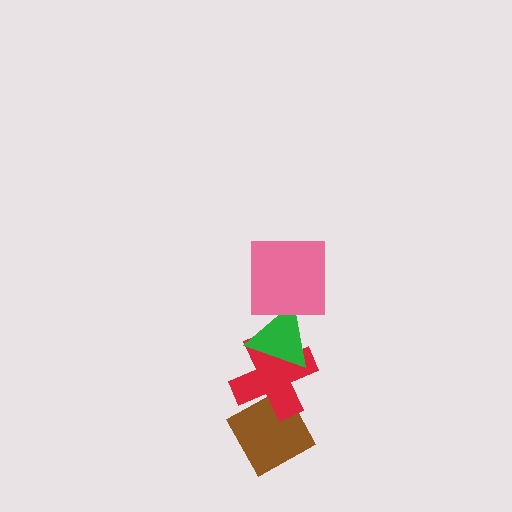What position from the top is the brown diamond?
The brown diamond is 4th from the top.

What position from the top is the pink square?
The pink square is 1st from the top.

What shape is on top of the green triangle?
The pink square is on top of the green triangle.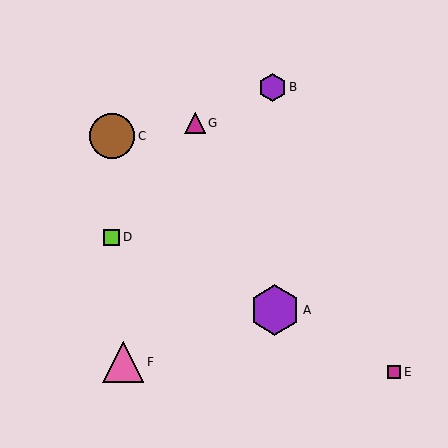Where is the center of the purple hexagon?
The center of the purple hexagon is at (272, 87).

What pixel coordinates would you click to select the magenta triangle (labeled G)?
Click at (195, 123) to select the magenta triangle G.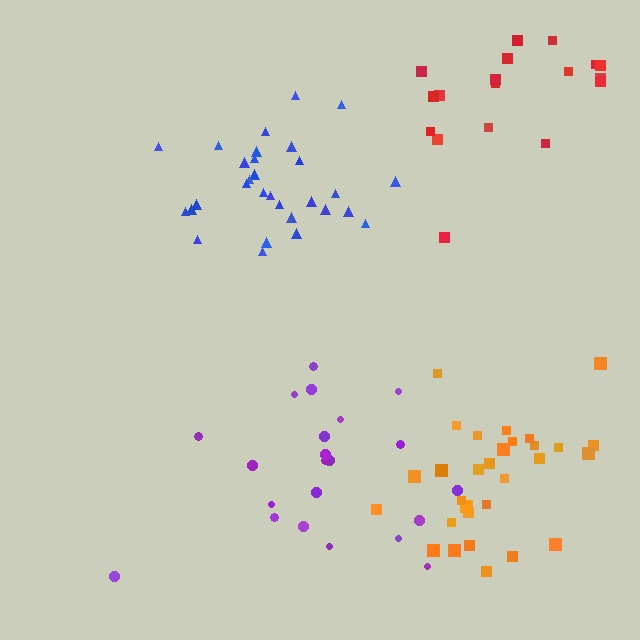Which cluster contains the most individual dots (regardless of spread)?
Blue (30).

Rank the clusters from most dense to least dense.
blue, orange, purple, red.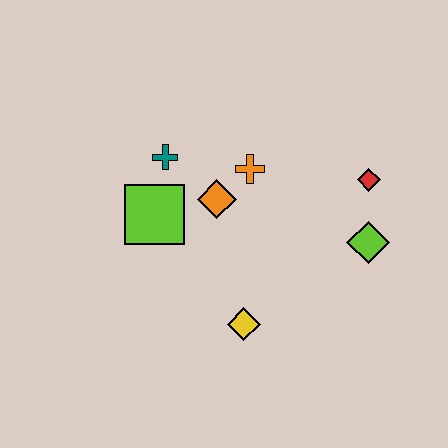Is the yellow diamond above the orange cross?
No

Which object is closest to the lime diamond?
The red diamond is closest to the lime diamond.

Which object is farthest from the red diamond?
The lime square is farthest from the red diamond.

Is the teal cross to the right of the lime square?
Yes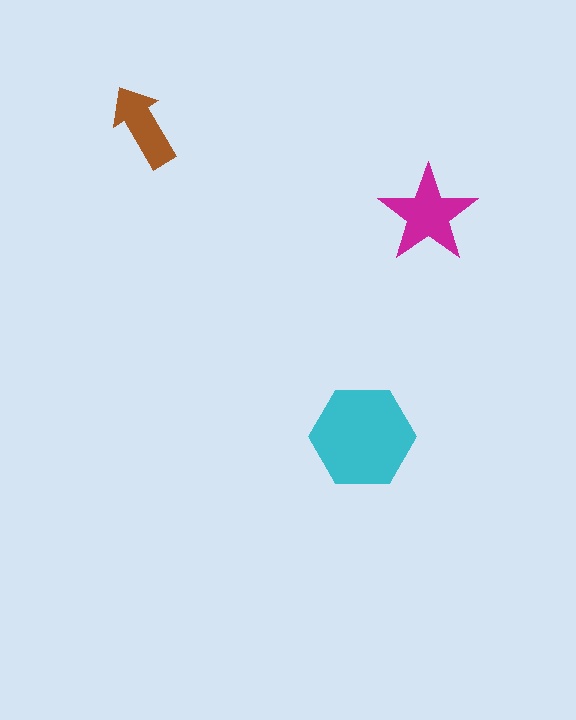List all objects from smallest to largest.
The brown arrow, the magenta star, the cyan hexagon.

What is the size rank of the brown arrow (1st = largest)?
3rd.